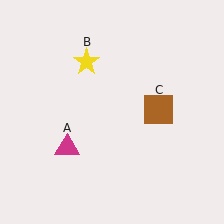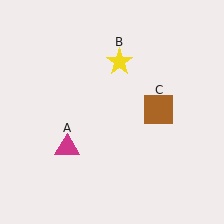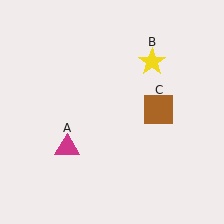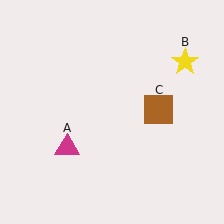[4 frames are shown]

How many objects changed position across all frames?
1 object changed position: yellow star (object B).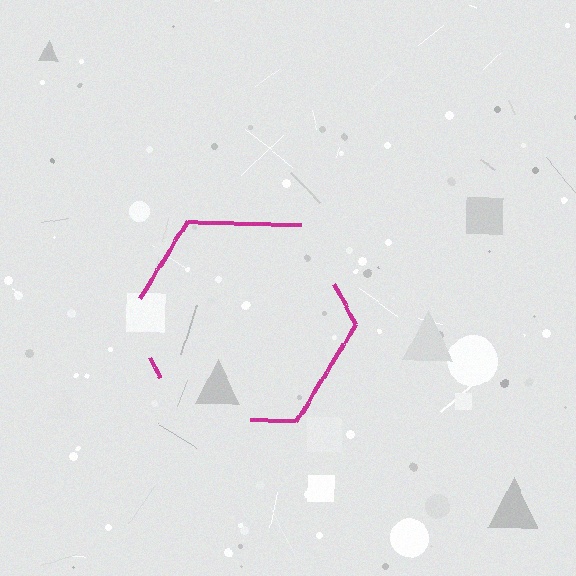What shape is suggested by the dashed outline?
The dashed outline suggests a hexagon.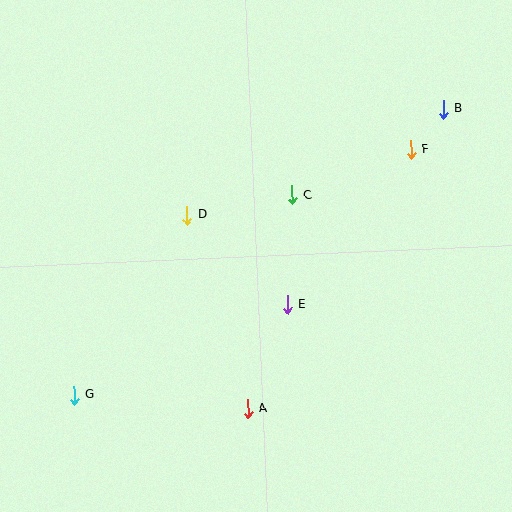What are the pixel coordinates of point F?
Point F is at (411, 149).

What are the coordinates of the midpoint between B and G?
The midpoint between B and G is at (259, 252).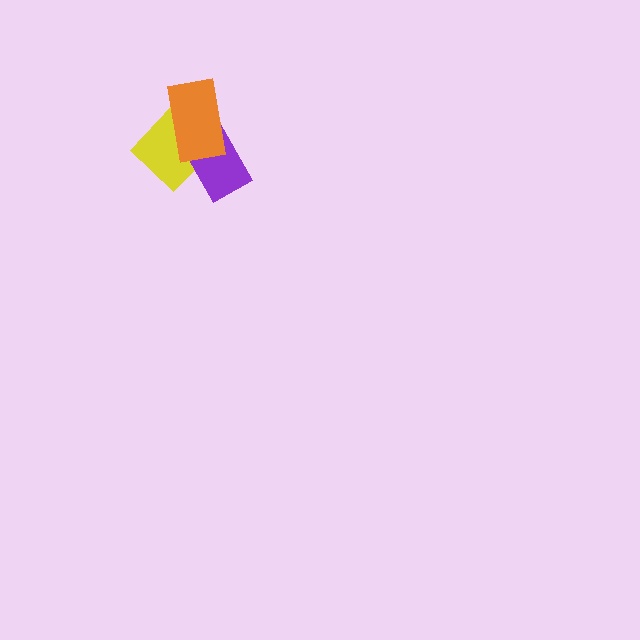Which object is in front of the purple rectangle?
The orange rectangle is in front of the purple rectangle.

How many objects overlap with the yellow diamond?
2 objects overlap with the yellow diamond.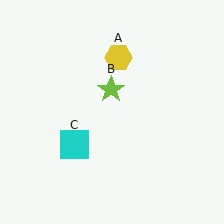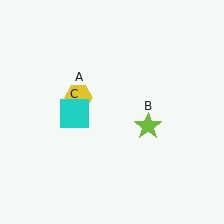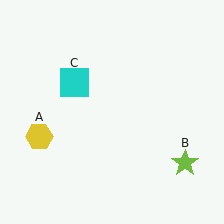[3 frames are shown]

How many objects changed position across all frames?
3 objects changed position: yellow hexagon (object A), lime star (object B), cyan square (object C).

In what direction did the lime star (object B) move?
The lime star (object B) moved down and to the right.